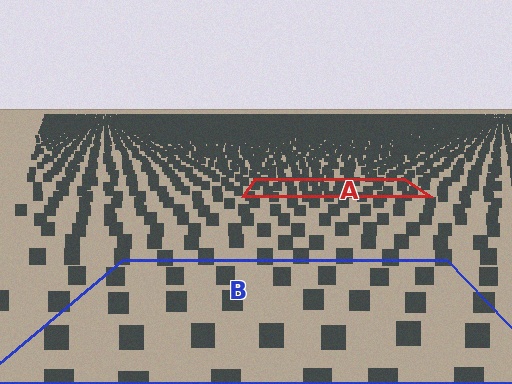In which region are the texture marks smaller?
The texture marks are smaller in region A, because it is farther away.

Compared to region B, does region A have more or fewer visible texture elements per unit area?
Region A has more texture elements per unit area — they are packed more densely because it is farther away.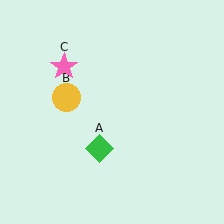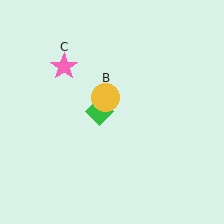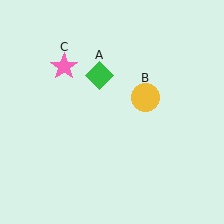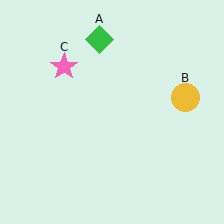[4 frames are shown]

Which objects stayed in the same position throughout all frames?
Pink star (object C) remained stationary.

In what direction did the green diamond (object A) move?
The green diamond (object A) moved up.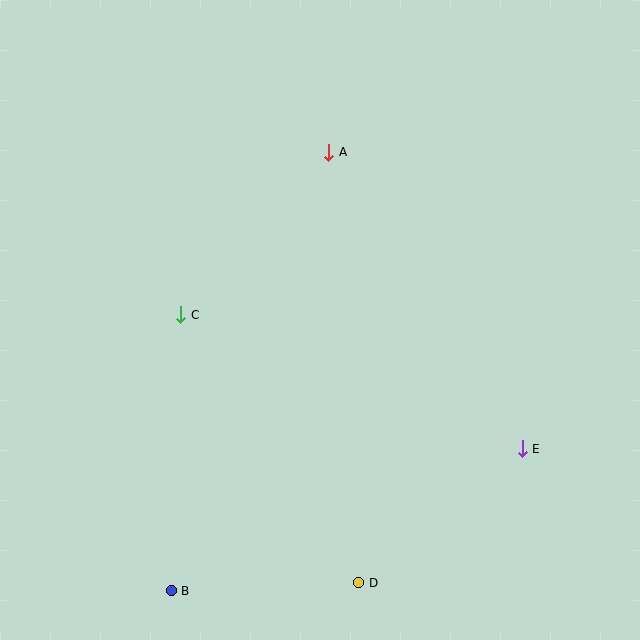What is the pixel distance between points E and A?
The distance between E and A is 354 pixels.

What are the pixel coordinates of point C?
Point C is at (181, 315).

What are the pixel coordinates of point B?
Point B is at (171, 591).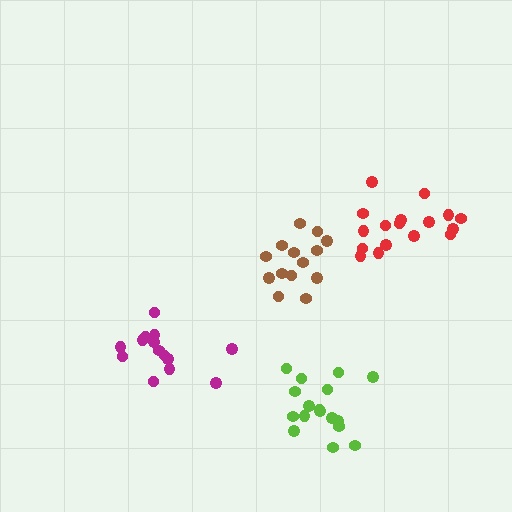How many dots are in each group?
Group 1: 17 dots, Group 2: 14 dots, Group 3: 17 dots, Group 4: 14 dots (62 total).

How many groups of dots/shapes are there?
There are 4 groups.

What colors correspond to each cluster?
The clusters are colored: red, magenta, lime, brown.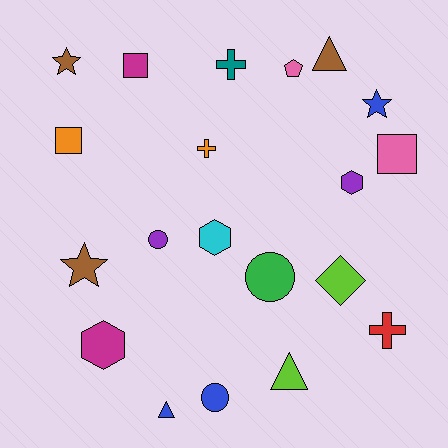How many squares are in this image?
There are 3 squares.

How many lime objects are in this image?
There are 2 lime objects.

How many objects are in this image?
There are 20 objects.